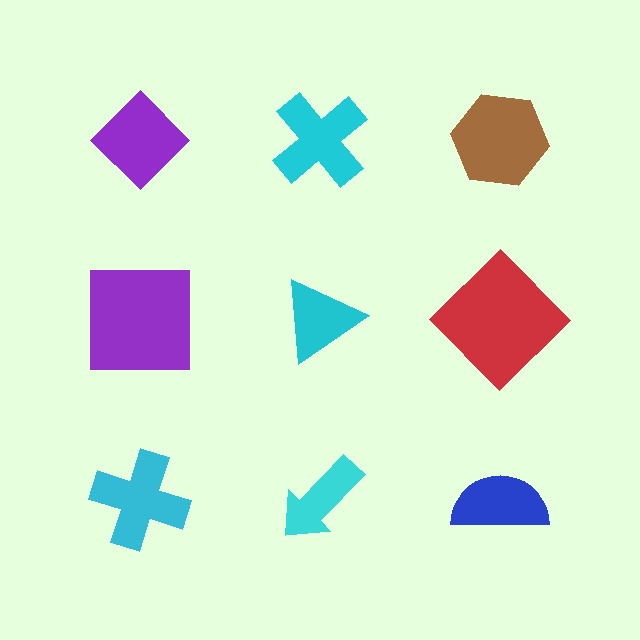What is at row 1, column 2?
A cyan cross.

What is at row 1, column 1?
A purple diamond.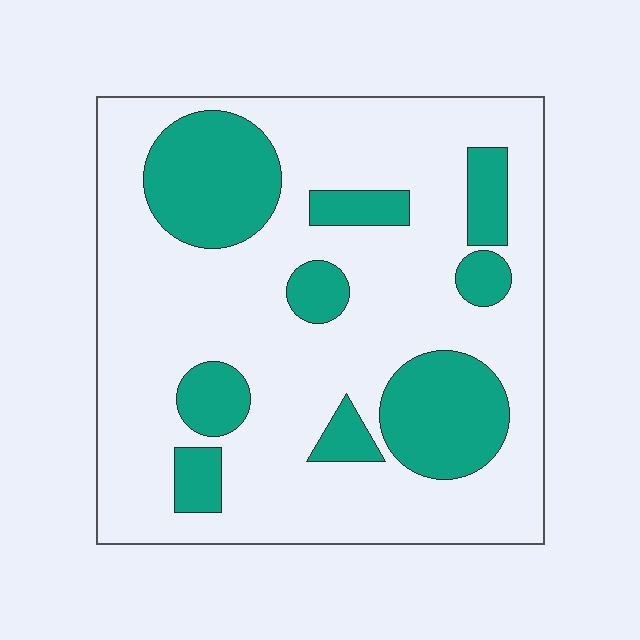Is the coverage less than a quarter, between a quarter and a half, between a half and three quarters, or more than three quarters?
Between a quarter and a half.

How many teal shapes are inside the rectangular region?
9.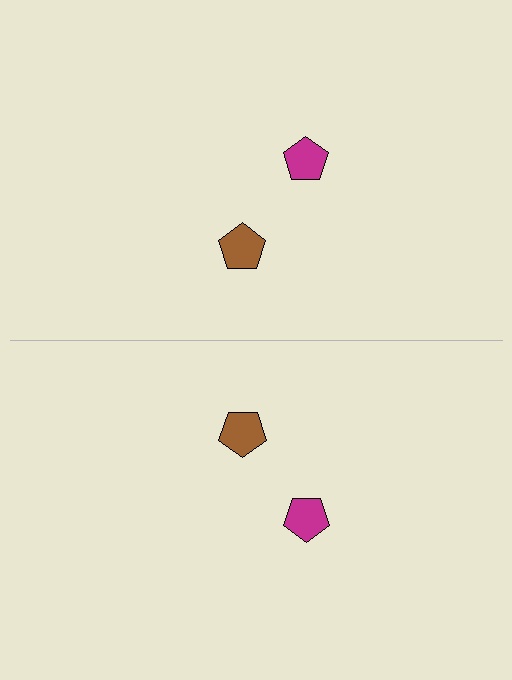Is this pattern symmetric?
Yes, this pattern has bilateral (reflection) symmetry.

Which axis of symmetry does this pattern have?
The pattern has a horizontal axis of symmetry running through the center of the image.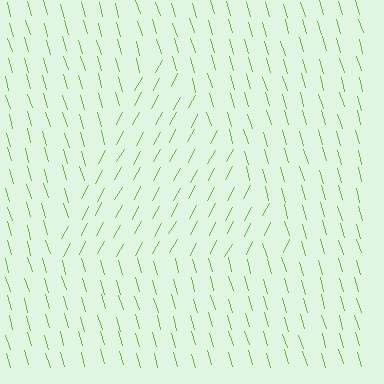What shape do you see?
I see a triangle.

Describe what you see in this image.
The image is filled with small lime line segments. A triangle region in the image has lines oriented differently from the surrounding lines, creating a visible texture boundary.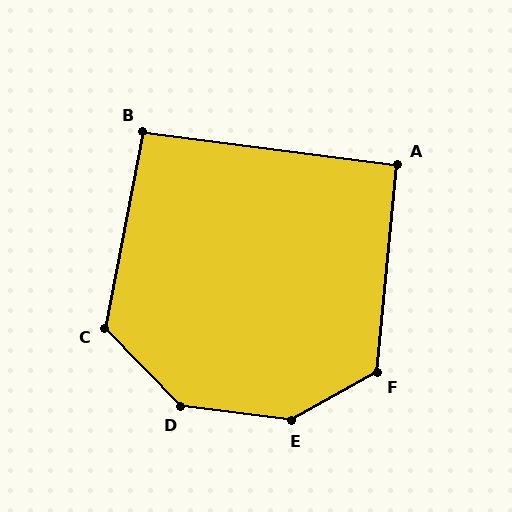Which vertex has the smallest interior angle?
A, at approximately 92 degrees.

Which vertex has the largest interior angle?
E, at approximately 144 degrees.